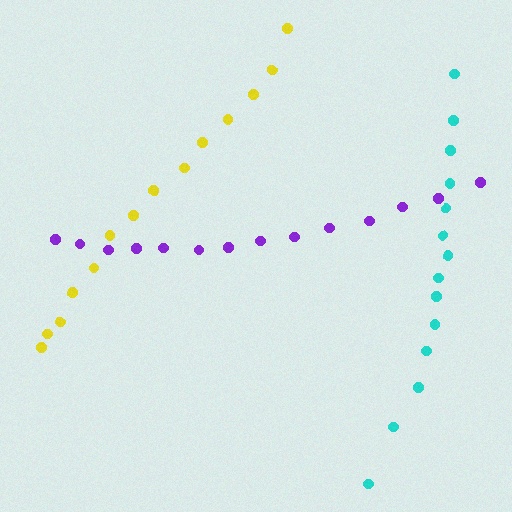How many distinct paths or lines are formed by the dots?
There are 3 distinct paths.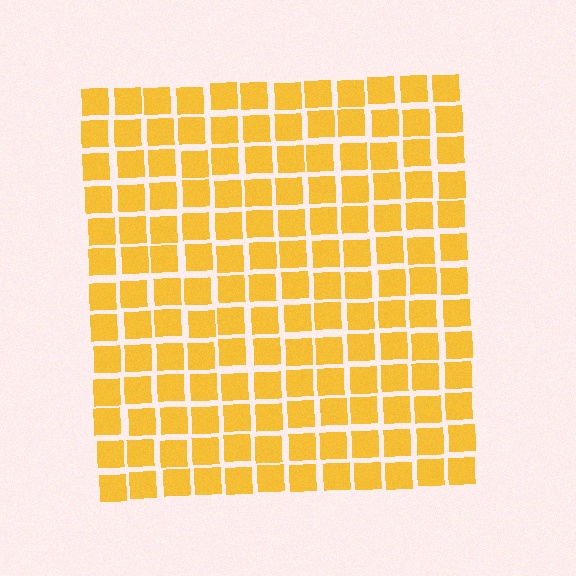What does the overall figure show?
The overall figure shows a square.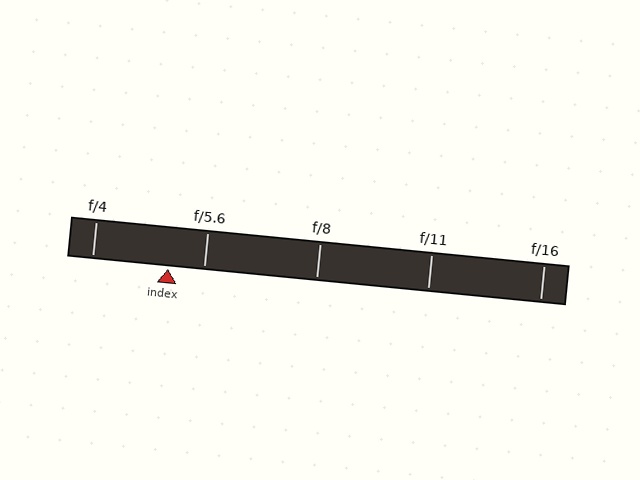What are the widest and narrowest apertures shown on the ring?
The widest aperture shown is f/4 and the narrowest is f/16.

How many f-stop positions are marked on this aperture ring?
There are 5 f-stop positions marked.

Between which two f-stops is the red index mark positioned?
The index mark is between f/4 and f/5.6.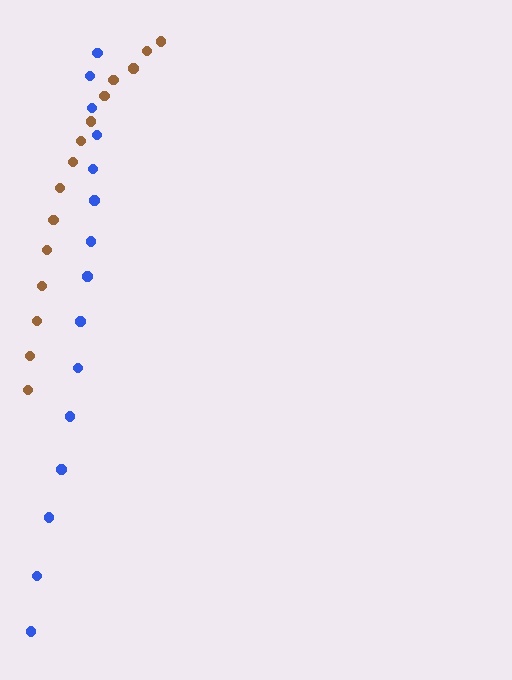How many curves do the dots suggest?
There are 2 distinct paths.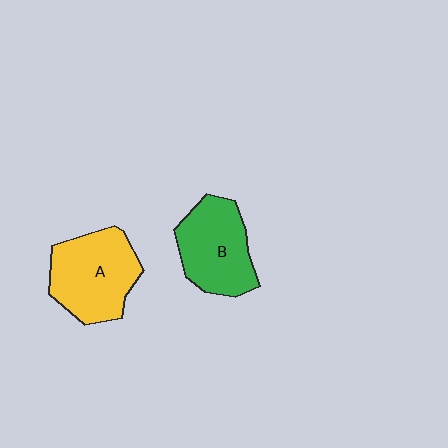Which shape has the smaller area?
Shape B (green).